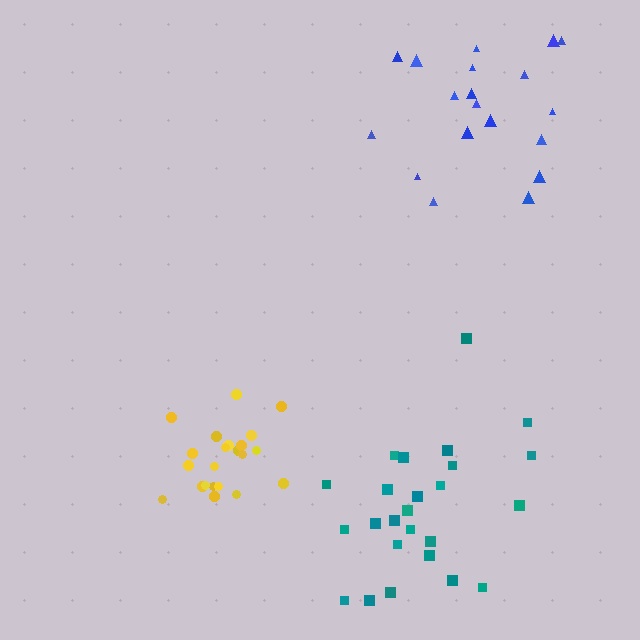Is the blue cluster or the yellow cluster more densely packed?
Yellow.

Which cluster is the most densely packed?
Yellow.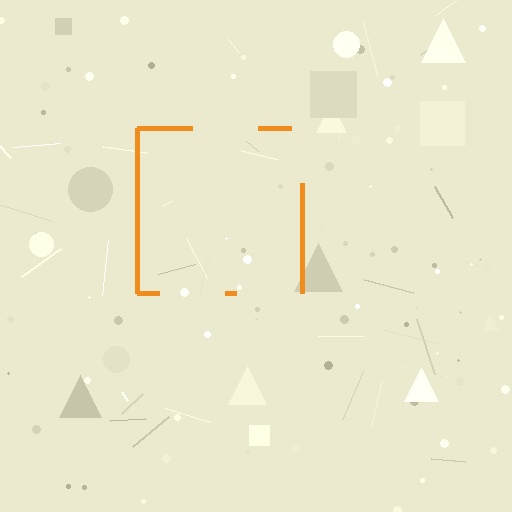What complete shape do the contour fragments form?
The contour fragments form a square.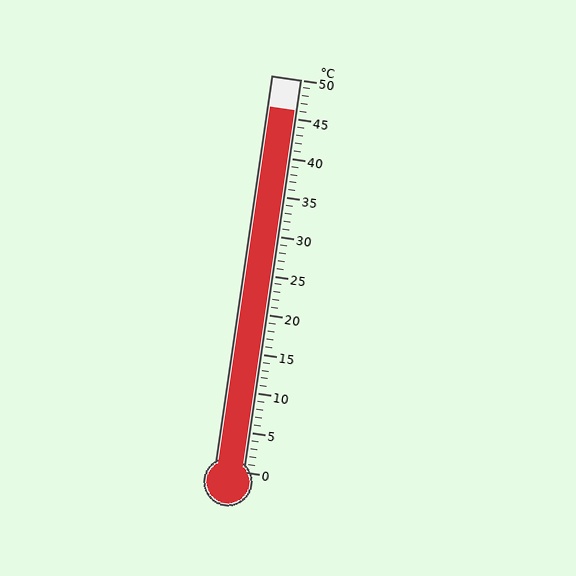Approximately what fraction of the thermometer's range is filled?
The thermometer is filled to approximately 90% of its range.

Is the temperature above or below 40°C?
The temperature is above 40°C.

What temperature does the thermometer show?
The thermometer shows approximately 46°C.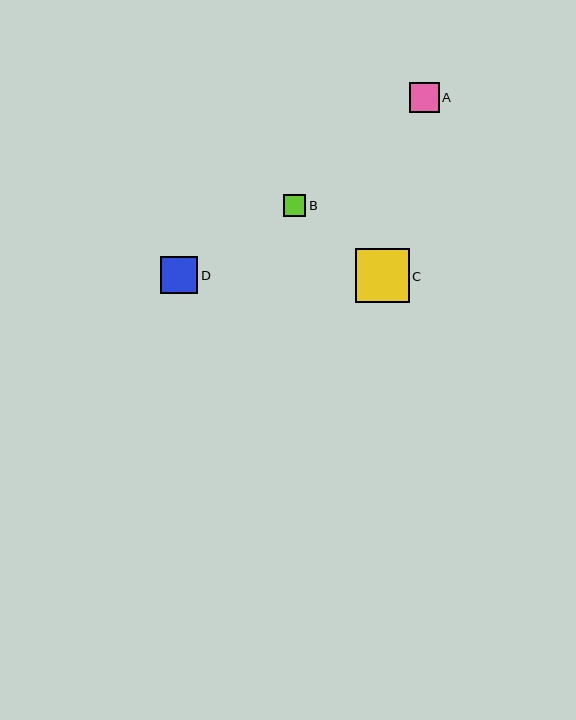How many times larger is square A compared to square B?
Square A is approximately 1.3 times the size of square B.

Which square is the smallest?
Square B is the smallest with a size of approximately 22 pixels.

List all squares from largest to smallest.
From largest to smallest: C, D, A, B.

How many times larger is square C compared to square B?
Square C is approximately 2.4 times the size of square B.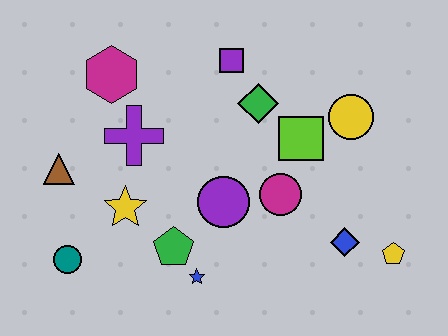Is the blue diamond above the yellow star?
No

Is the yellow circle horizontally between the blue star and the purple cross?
No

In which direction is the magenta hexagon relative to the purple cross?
The magenta hexagon is above the purple cross.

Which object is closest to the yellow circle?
The lime square is closest to the yellow circle.